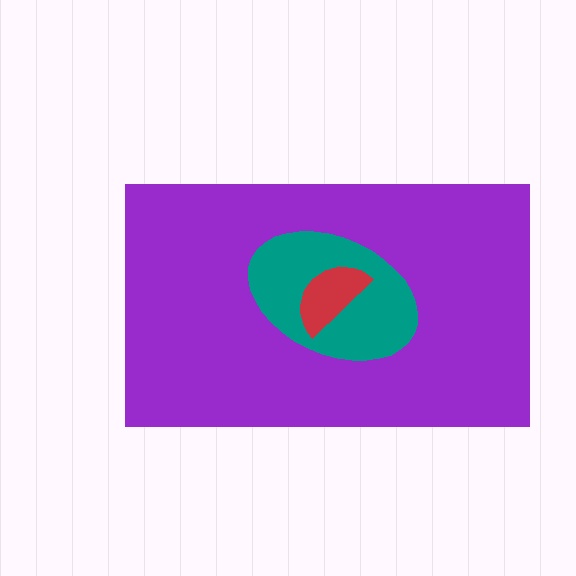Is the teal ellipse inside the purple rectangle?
Yes.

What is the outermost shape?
The purple rectangle.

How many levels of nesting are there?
3.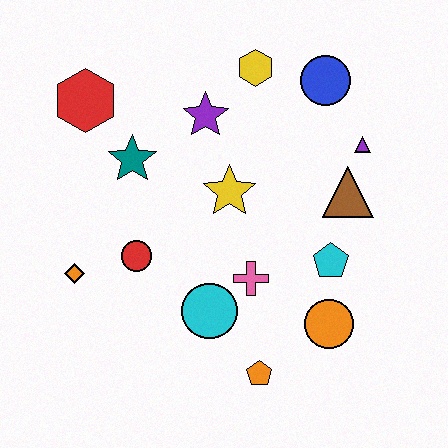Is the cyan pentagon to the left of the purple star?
No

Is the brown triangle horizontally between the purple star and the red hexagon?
No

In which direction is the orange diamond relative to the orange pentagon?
The orange diamond is to the left of the orange pentagon.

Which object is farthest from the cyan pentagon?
The red hexagon is farthest from the cyan pentagon.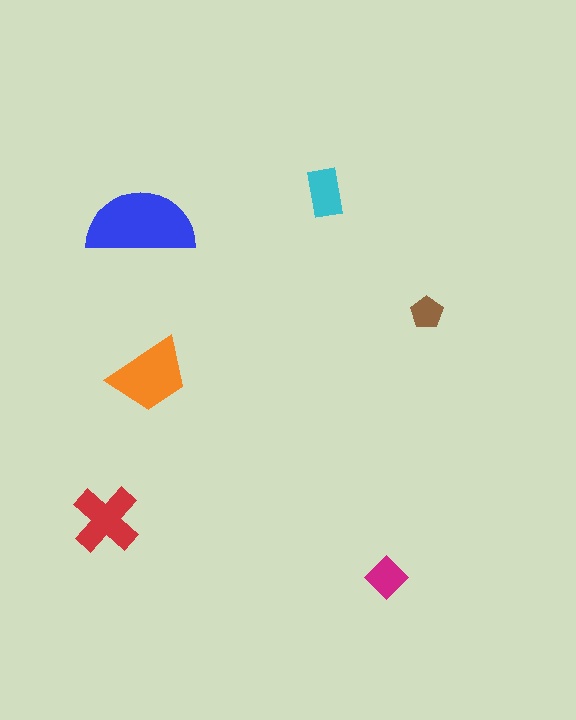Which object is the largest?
The blue semicircle.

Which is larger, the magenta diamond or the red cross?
The red cross.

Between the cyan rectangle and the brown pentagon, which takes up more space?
The cyan rectangle.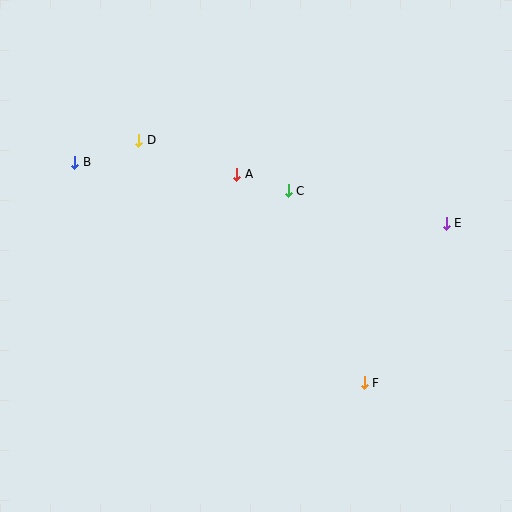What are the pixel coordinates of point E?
Point E is at (446, 223).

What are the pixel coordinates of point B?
Point B is at (75, 162).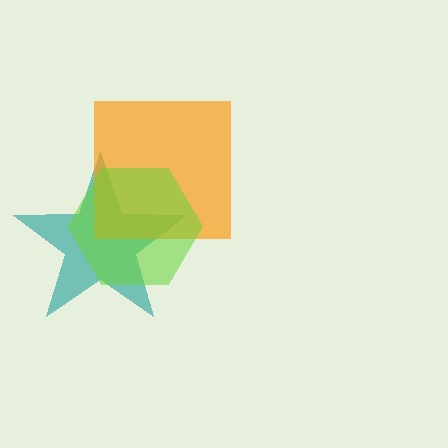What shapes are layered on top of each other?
The layered shapes are: a teal star, an orange square, a lime hexagon.